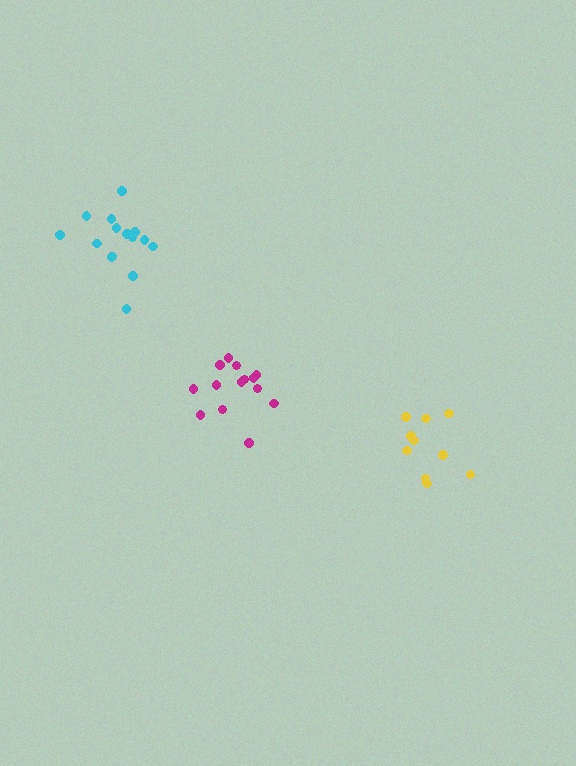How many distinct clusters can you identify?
There are 3 distinct clusters.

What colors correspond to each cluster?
The clusters are colored: cyan, yellow, magenta.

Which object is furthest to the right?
The yellow cluster is rightmost.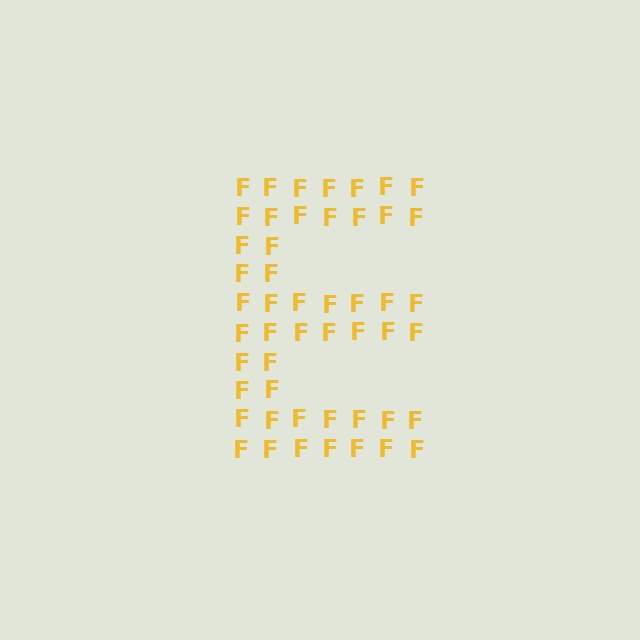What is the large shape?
The large shape is the letter E.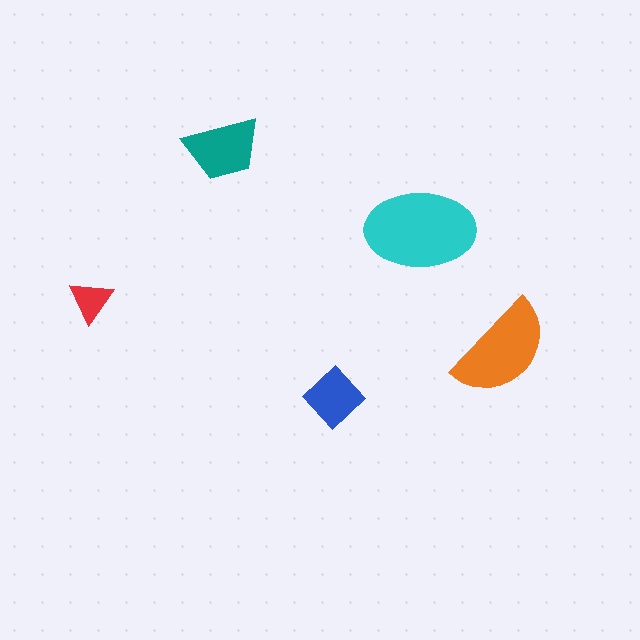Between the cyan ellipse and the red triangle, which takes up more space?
The cyan ellipse.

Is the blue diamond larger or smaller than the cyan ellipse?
Smaller.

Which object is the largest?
The cyan ellipse.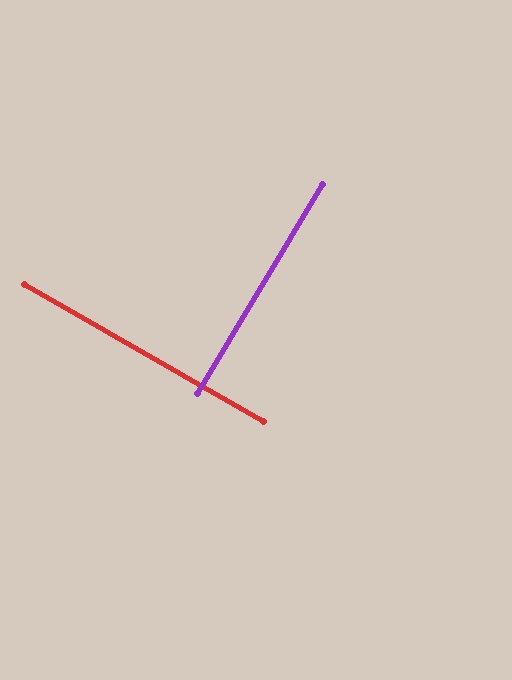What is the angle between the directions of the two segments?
Approximately 89 degrees.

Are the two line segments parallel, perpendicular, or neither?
Perpendicular — they meet at approximately 89°.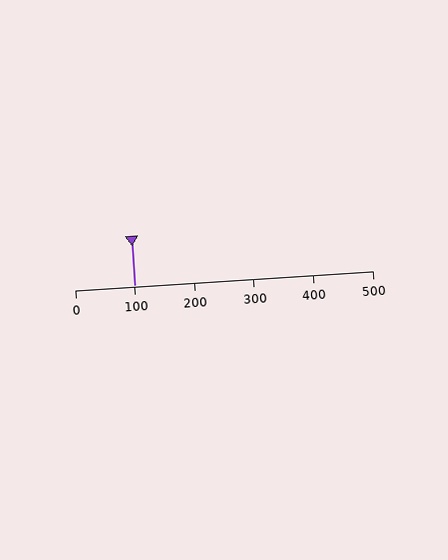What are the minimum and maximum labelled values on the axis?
The axis runs from 0 to 500.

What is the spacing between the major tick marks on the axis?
The major ticks are spaced 100 apart.